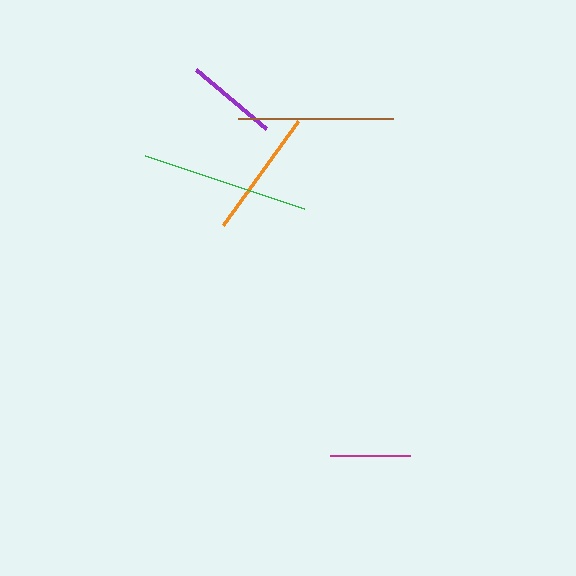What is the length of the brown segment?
The brown segment is approximately 155 pixels long.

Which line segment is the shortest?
The magenta line is the shortest at approximately 79 pixels.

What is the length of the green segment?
The green segment is approximately 168 pixels long.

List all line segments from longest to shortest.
From longest to shortest: green, brown, orange, purple, magenta.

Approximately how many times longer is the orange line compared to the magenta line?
The orange line is approximately 1.6 times the length of the magenta line.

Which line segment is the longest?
The green line is the longest at approximately 168 pixels.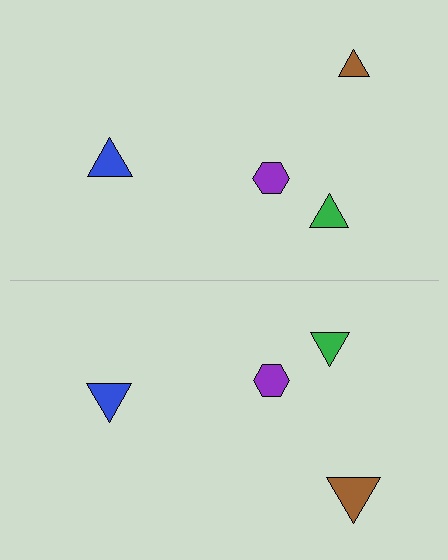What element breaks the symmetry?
The brown triangle on the bottom side has a different size than its mirror counterpart.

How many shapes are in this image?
There are 8 shapes in this image.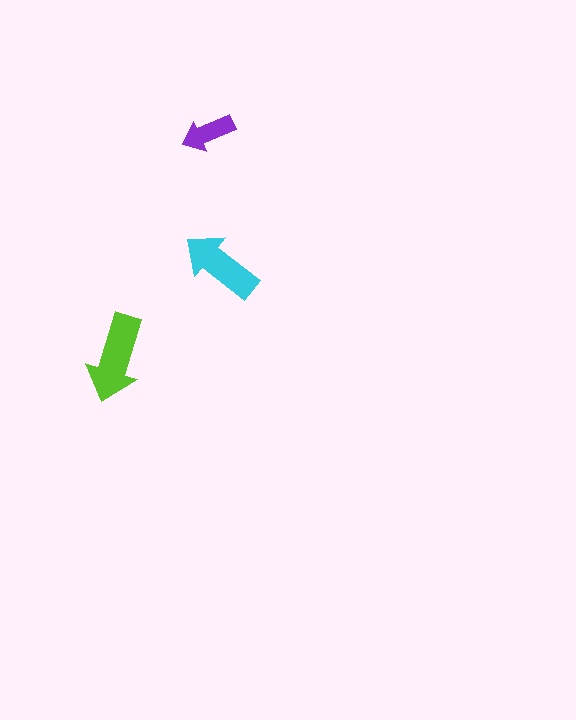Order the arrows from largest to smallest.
the lime one, the cyan one, the purple one.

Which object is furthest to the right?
The cyan arrow is rightmost.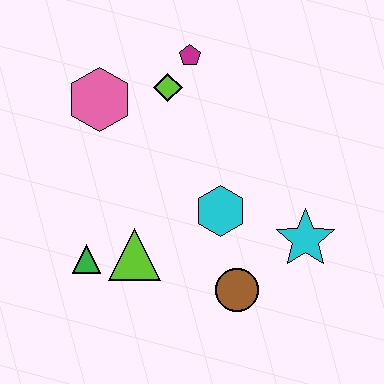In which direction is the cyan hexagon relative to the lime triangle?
The cyan hexagon is to the right of the lime triangle.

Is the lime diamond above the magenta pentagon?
No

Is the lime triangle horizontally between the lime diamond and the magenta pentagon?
No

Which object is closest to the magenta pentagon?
The lime diamond is closest to the magenta pentagon.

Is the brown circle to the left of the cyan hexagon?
No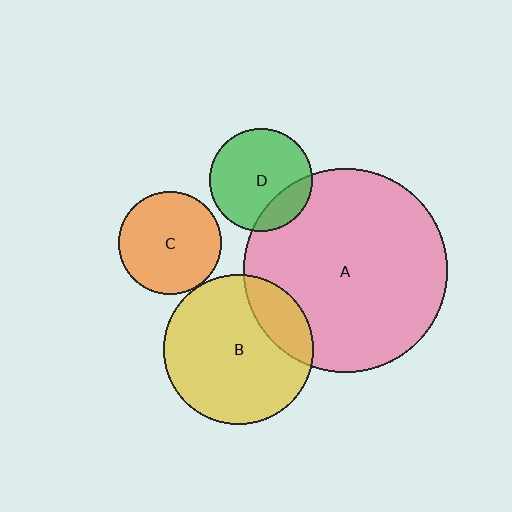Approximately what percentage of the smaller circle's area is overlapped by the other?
Approximately 5%.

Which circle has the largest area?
Circle A (pink).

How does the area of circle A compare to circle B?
Approximately 1.8 times.